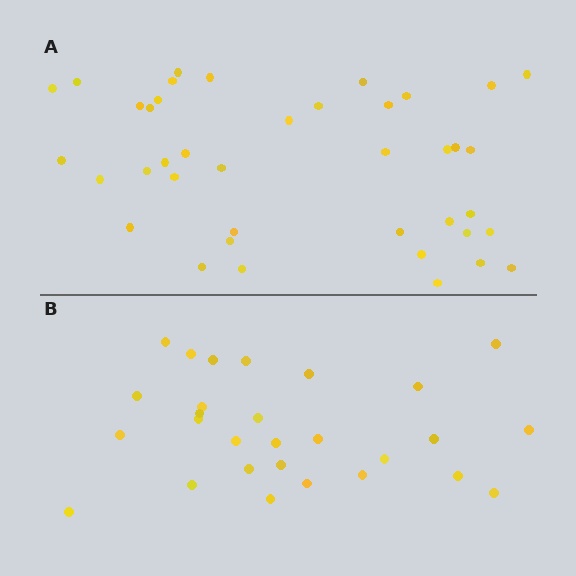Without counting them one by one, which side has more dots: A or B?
Region A (the top region) has more dots.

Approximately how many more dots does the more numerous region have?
Region A has roughly 12 or so more dots than region B.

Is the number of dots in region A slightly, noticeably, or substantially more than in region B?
Region A has noticeably more, but not dramatically so. The ratio is roughly 1.4 to 1.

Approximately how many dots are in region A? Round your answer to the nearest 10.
About 40 dots.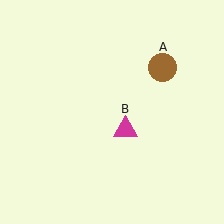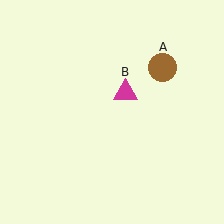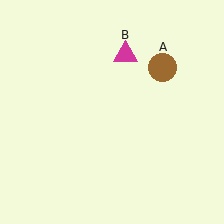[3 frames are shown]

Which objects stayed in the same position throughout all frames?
Brown circle (object A) remained stationary.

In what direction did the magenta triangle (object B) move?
The magenta triangle (object B) moved up.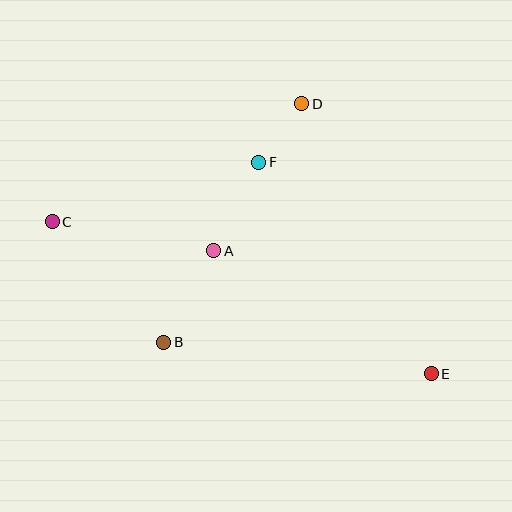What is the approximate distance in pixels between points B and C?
The distance between B and C is approximately 164 pixels.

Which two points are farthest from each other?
Points C and E are farthest from each other.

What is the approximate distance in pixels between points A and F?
The distance between A and F is approximately 99 pixels.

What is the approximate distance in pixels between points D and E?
The distance between D and E is approximately 299 pixels.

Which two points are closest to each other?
Points D and F are closest to each other.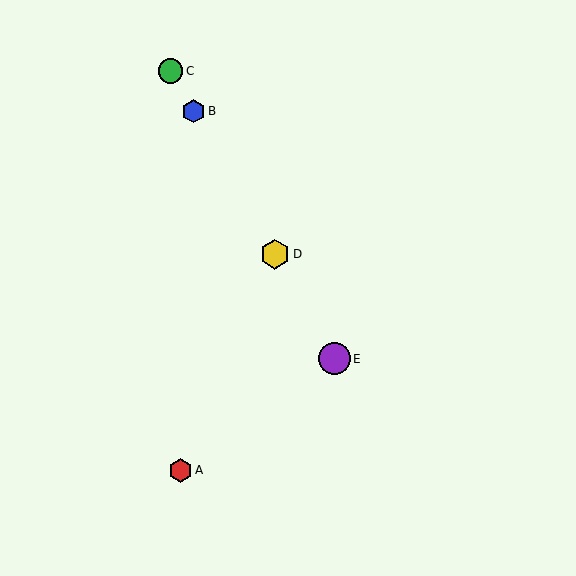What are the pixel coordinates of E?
Object E is at (334, 359).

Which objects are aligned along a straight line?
Objects B, C, D, E are aligned along a straight line.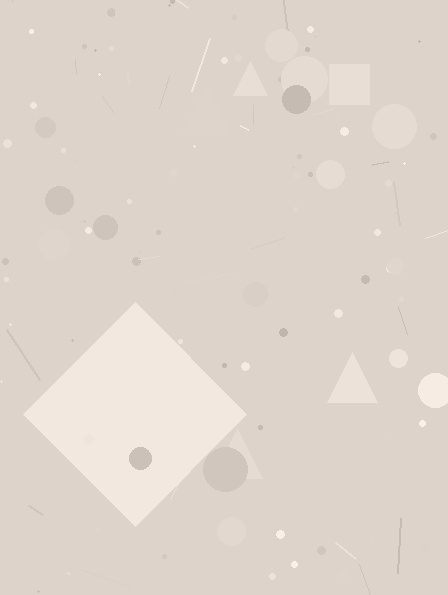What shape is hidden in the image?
A diamond is hidden in the image.